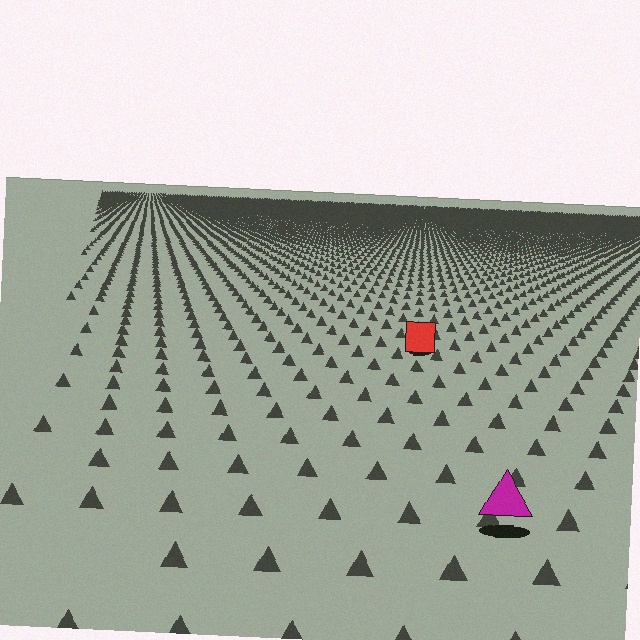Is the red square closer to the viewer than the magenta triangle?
No. The magenta triangle is closer — you can tell from the texture gradient: the ground texture is coarser near it.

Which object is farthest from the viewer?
The red square is farthest from the viewer. It appears smaller and the ground texture around it is denser.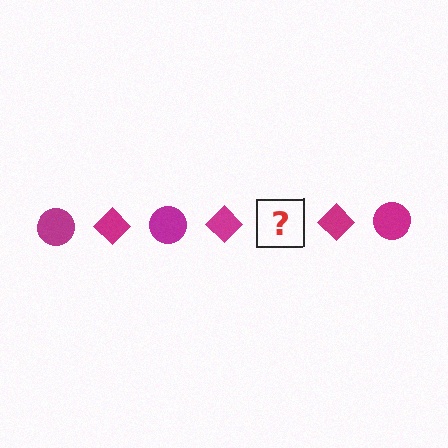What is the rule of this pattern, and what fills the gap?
The rule is that the pattern cycles through circle, diamond shapes in magenta. The gap should be filled with a magenta circle.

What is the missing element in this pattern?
The missing element is a magenta circle.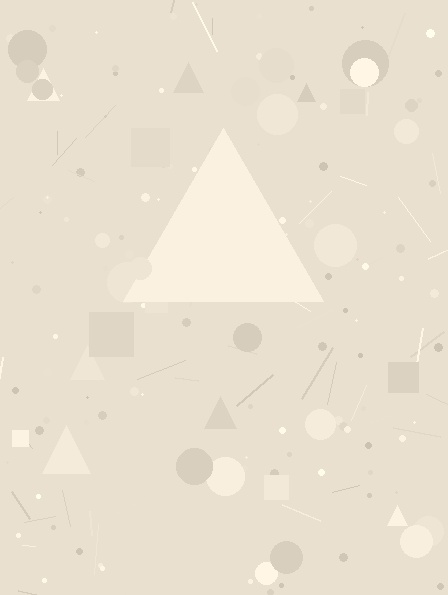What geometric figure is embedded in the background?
A triangle is embedded in the background.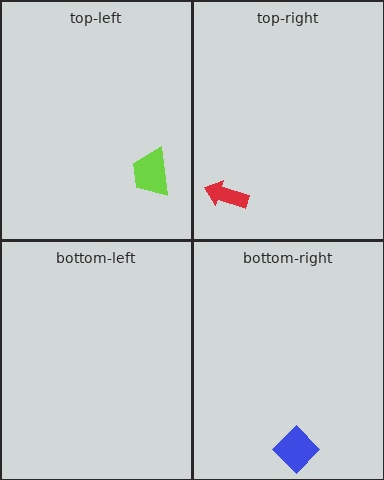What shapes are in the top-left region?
The lime trapezoid.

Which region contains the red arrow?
The top-right region.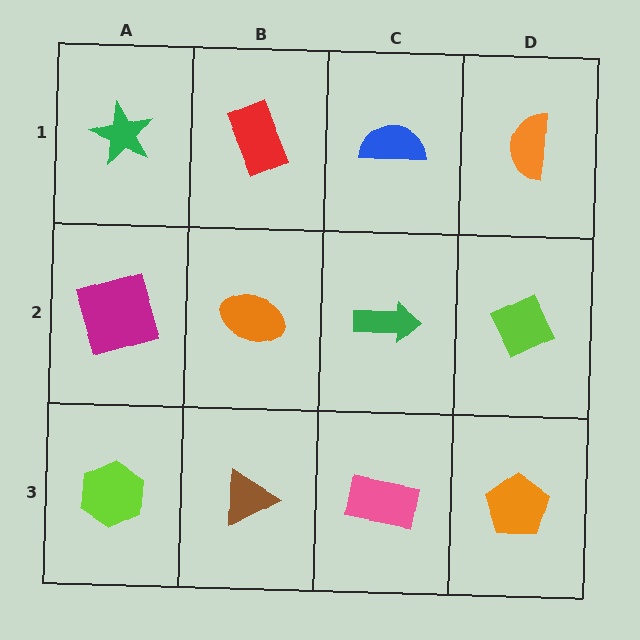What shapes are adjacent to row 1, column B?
An orange ellipse (row 2, column B), a green star (row 1, column A), a blue semicircle (row 1, column C).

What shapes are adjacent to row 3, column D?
A lime diamond (row 2, column D), a pink rectangle (row 3, column C).